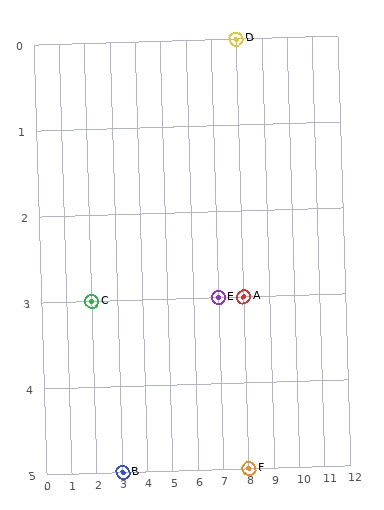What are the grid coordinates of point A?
Point A is at grid coordinates (8, 3).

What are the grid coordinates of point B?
Point B is at grid coordinates (3, 5).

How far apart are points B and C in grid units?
Points B and C are 1 column and 2 rows apart (about 2.2 grid units diagonally).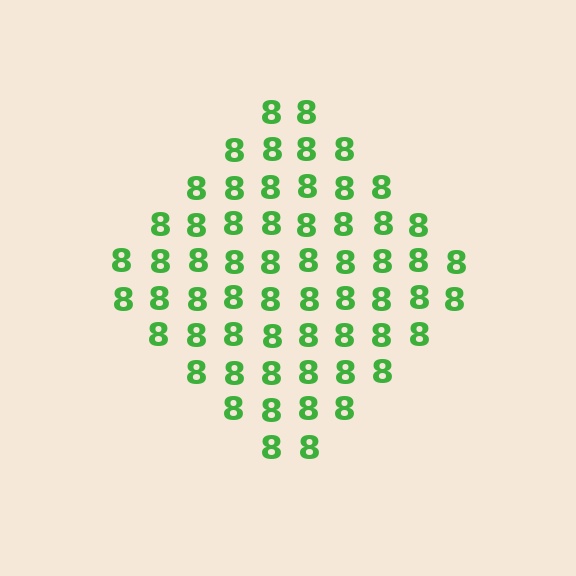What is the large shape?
The large shape is a diamond.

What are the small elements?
The small elements are digit 8's.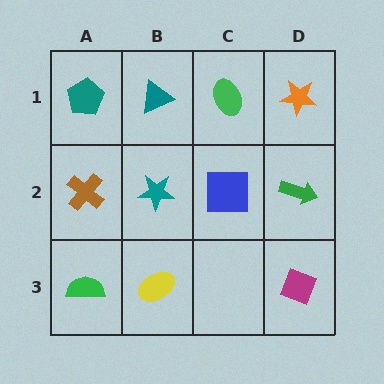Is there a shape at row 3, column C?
No, that cell is empty.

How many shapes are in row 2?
4 shapes.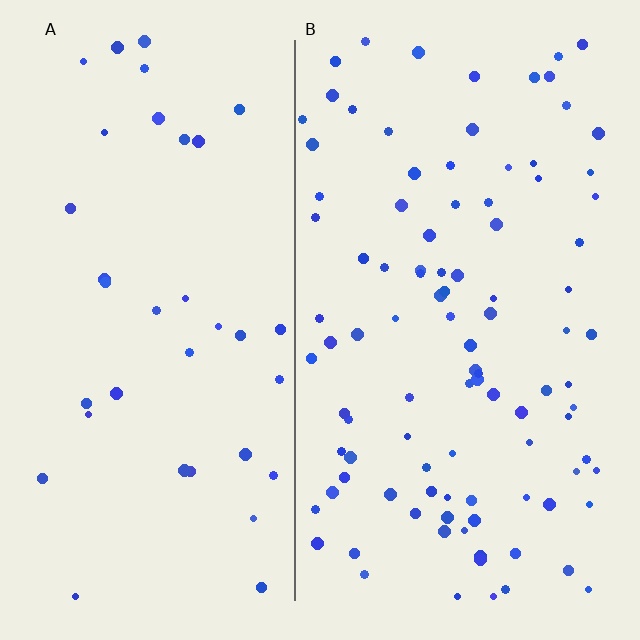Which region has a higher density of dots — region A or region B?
B (the right).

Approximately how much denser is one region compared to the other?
Approximately 2.7× — region B over region A.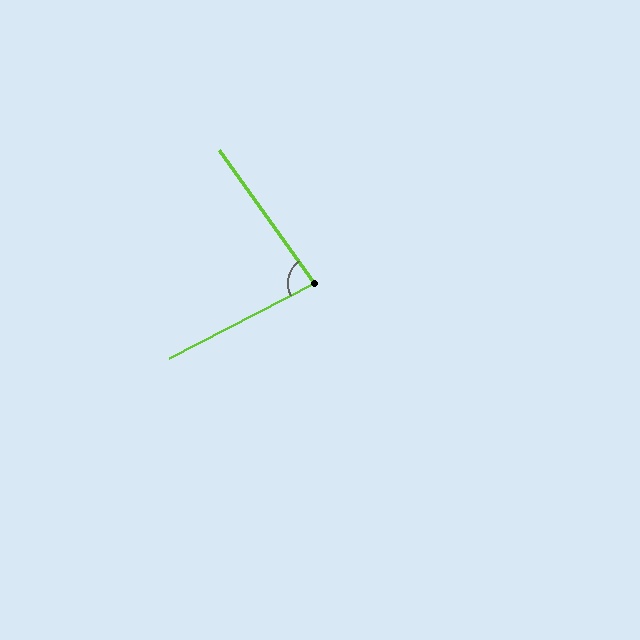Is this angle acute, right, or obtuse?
It is acute.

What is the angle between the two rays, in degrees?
Approximately 82 degrees.